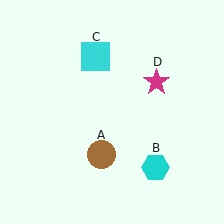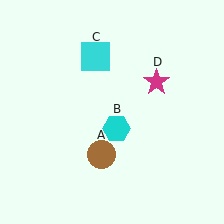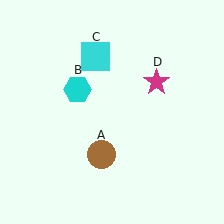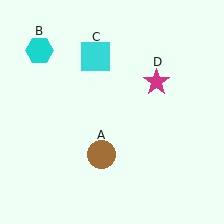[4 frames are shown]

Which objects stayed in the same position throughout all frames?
Brown circle (object A) and cyan square (object C) and magenta star (object D) remained stationary.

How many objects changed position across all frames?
1 object changed position: cyan hexagon (object B).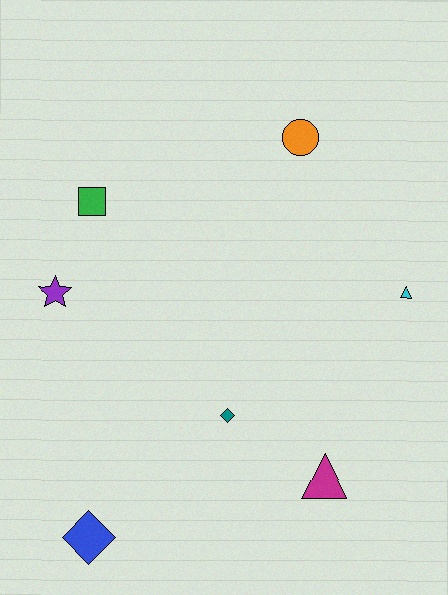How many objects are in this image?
There are 7 objects.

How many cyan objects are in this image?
There is 1 cyan object.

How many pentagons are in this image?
There are no pentagons.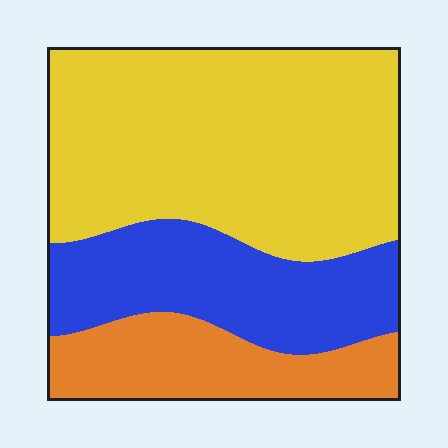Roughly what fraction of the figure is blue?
Blue takes up about one quarter (1/4) of the figure.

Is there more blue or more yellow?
Yellow.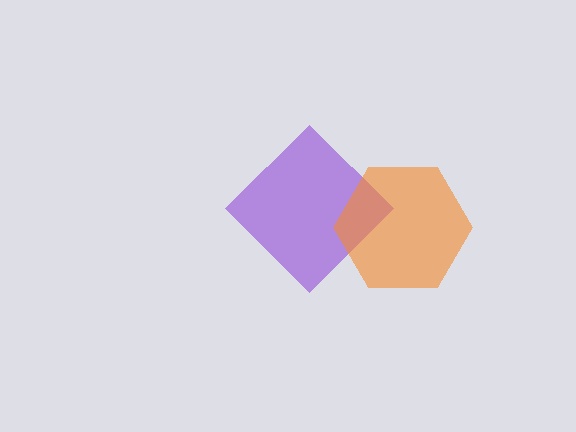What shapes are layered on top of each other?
The layered shapes are: a purple diamond, an orange hexagon.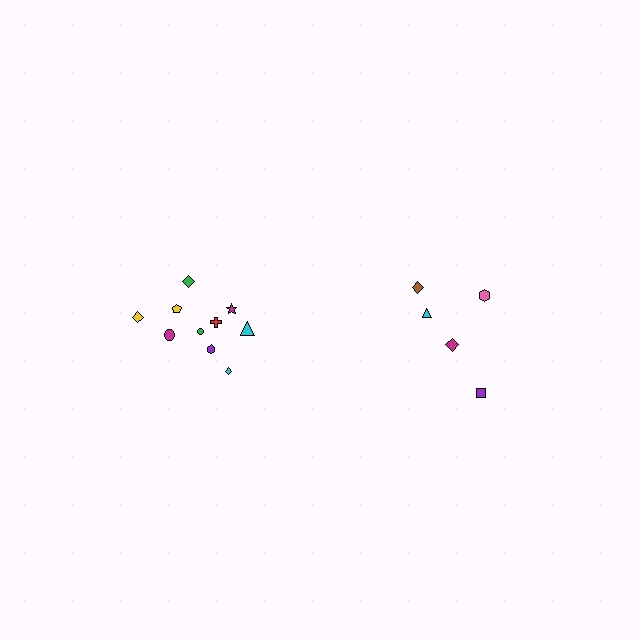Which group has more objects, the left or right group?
The left group.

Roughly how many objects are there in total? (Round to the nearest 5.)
Roughly 15 objects in total.